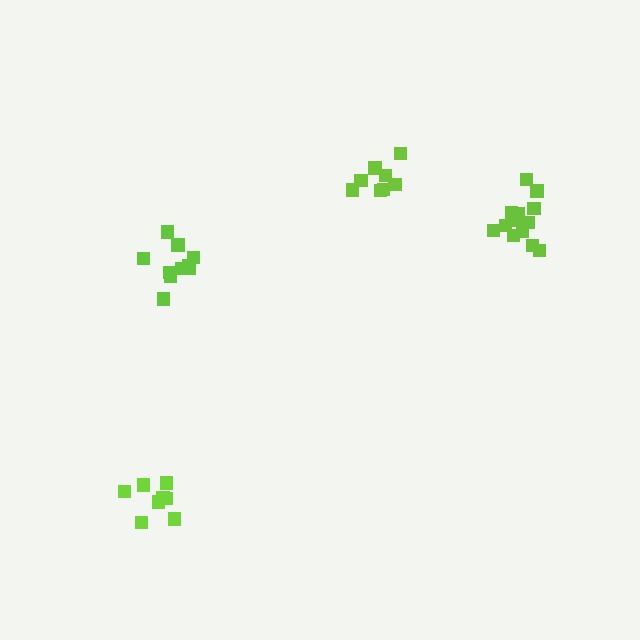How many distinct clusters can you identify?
There are 4 distinct clusters.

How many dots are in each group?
Group 1: 13 dots, Group 2: 8 dots, Group 3: 8 dots, Group 4: 10 dots (39 total).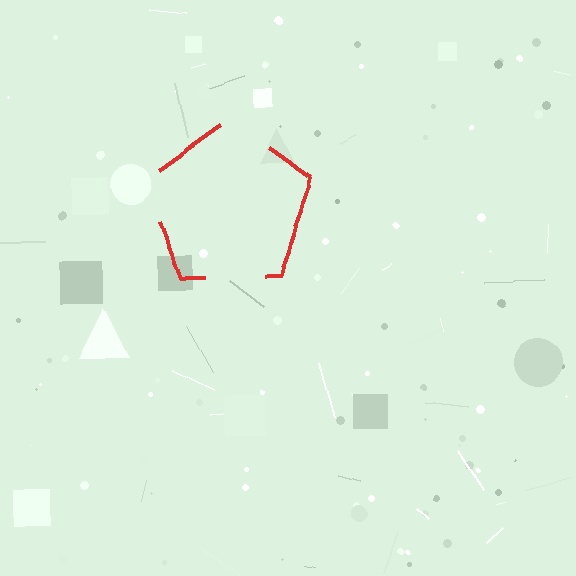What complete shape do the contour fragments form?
The contour fragments form a pentagon.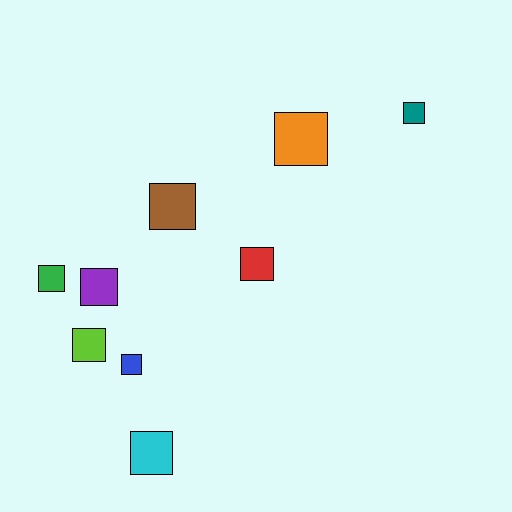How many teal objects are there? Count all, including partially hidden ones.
There is 1 teal object.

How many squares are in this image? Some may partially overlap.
There are 9 squares.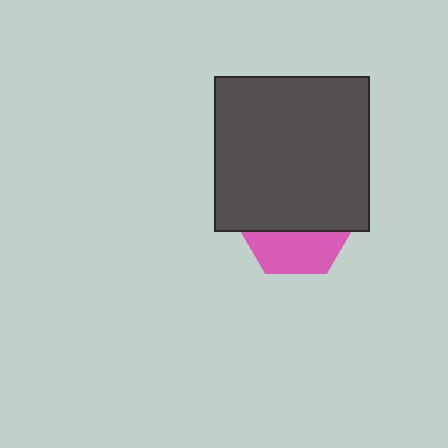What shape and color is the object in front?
The object in front is a dark gray square.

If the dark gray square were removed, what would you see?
You would see the complete pink hexagon.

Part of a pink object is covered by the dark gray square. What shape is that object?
It is a hexagon.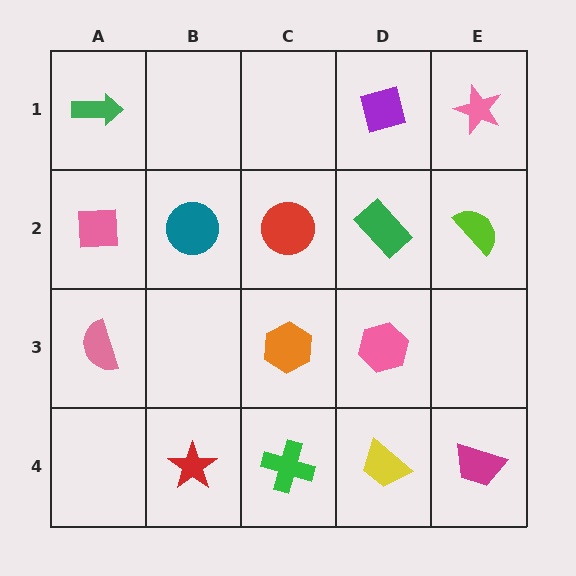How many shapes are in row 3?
3 shapes.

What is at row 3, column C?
An orange hexagon.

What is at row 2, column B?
A teal circle.